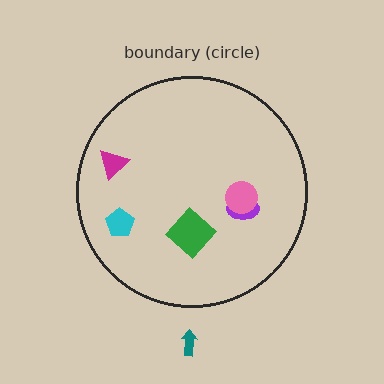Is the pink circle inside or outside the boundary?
Inside.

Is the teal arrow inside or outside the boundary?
Outside.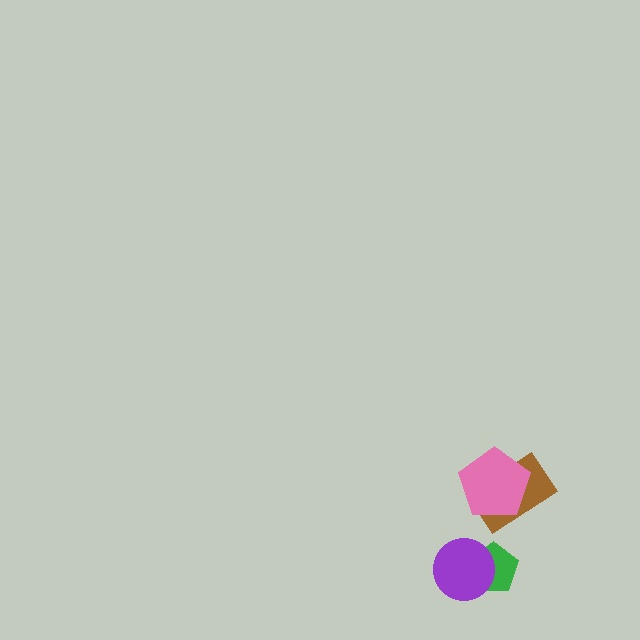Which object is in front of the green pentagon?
The purple circle is in front of the green pentagon.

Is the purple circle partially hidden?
No, no other shape covers it.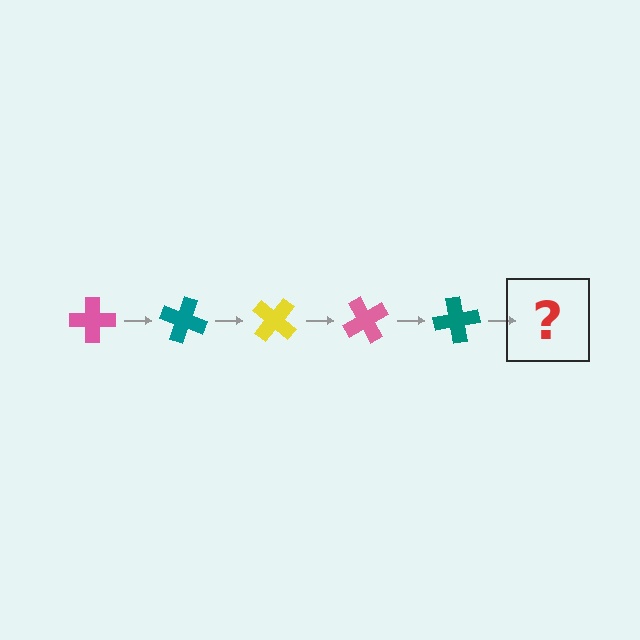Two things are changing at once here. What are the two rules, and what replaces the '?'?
The two rules are that it rotates 20 degrees each step and the color cycles through pink, teal, and yellow. The '?' should be a yellow cross, rotated 100 degrees from the start.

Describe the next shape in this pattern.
It should be a yellow cross, rotated 100 degrees from the start.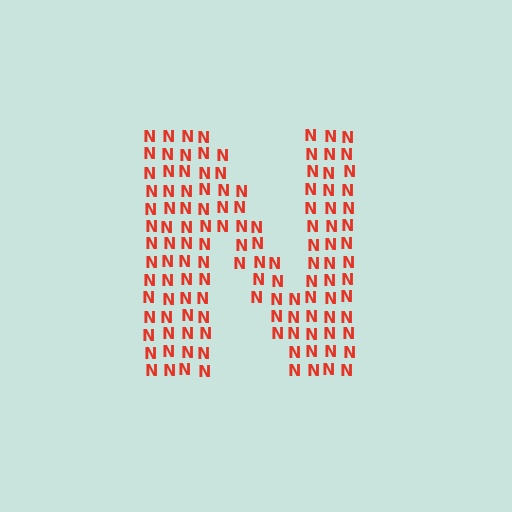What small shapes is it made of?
It is made of small letter N's.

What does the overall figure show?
The overall figure shows the letter N.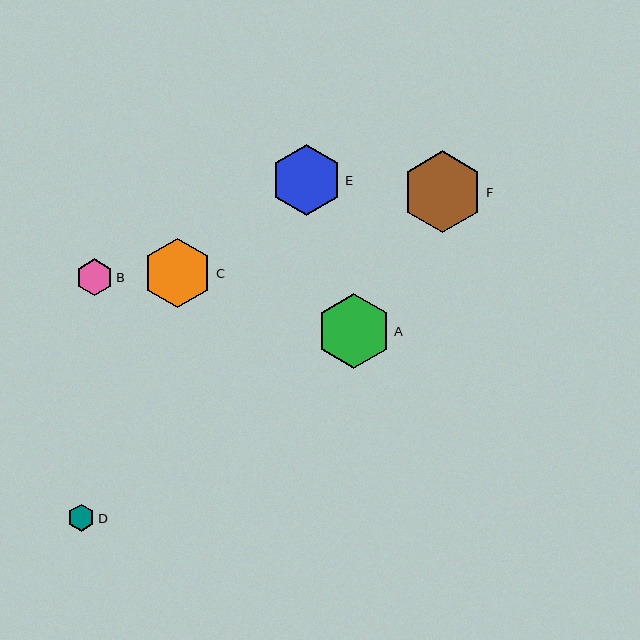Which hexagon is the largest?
Hexagon F is the largest with a size of approximately 82 pixels.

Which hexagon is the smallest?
Hexagon D is the smallest with a size of approximately 27 pixels.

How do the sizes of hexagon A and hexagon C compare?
Hexagon A and hexagon C are approximately the same size.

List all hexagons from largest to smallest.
From largest to smallest: F, A, E, C, B, D.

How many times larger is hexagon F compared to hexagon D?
Hexagon F is approximately 3.0 times the size of hexagon D.